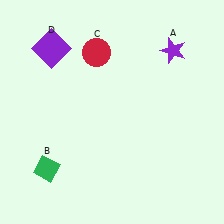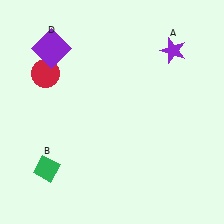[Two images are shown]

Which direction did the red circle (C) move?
The red circle (C) moved left.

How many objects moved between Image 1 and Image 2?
1 object moved between the two images.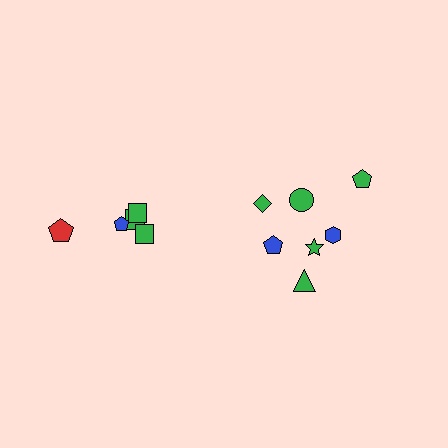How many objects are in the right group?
There are 7 objects.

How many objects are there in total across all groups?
There are 12 objects.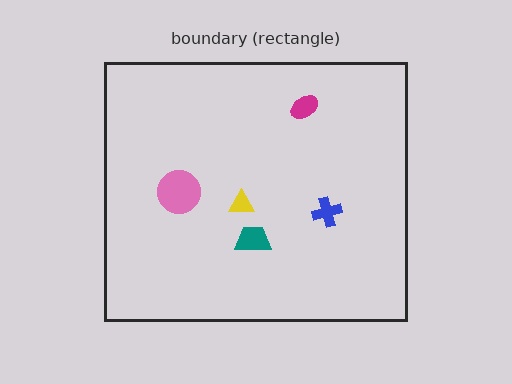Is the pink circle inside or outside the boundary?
Inside.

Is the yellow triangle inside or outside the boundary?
Inside.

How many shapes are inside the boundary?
5 inside, 0 outside.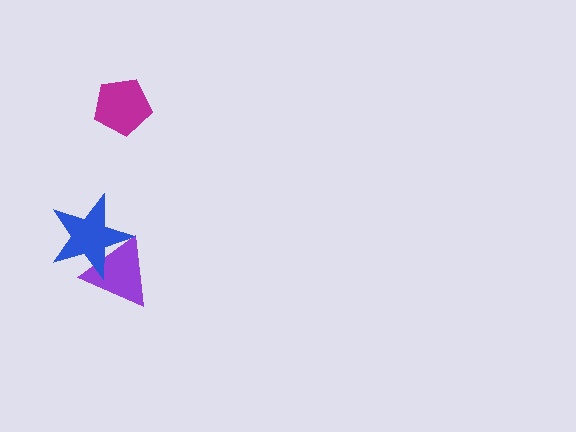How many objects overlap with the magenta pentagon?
0 objects overlap with the magenta pentagon.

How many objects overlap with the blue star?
1 object overlaps with the blue star.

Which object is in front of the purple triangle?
The blue star is in front of the purple triangle.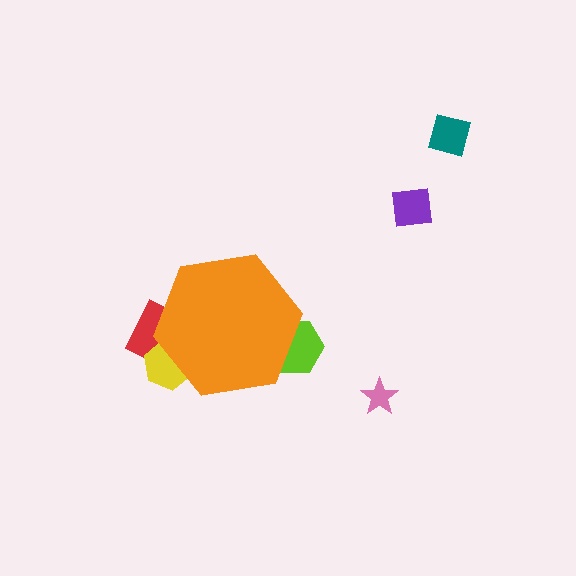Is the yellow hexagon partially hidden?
Yes, the yellow hexagon is partially hidden behind the orange hexagon.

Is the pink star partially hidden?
No, the pink star is fully visible.